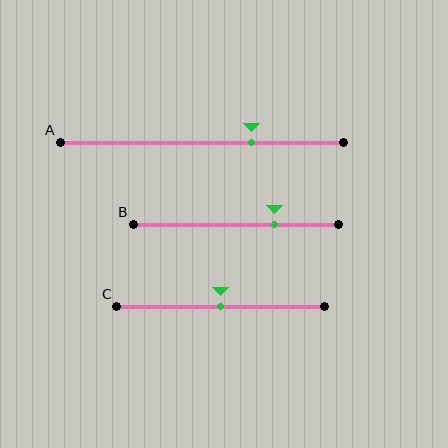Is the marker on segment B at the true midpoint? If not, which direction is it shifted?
No, the marker on segment B is shifted to the right by about 19% of the segment length.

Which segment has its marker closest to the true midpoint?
Segment C has its marker closest to the true midpoint.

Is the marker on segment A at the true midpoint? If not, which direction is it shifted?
No, the marker on segment A is shifted to the right by about 17% of the segment length.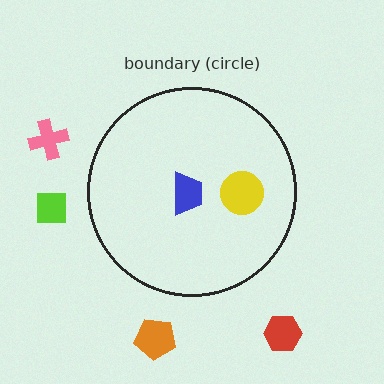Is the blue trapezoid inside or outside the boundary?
Inside.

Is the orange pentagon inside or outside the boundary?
Outside.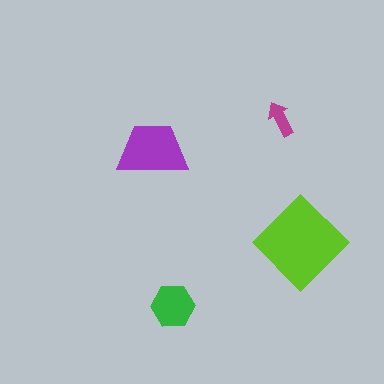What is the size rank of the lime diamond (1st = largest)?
1st.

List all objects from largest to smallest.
The lime diamond, the purple trapezoid, the green hexagon, the magenta arrow.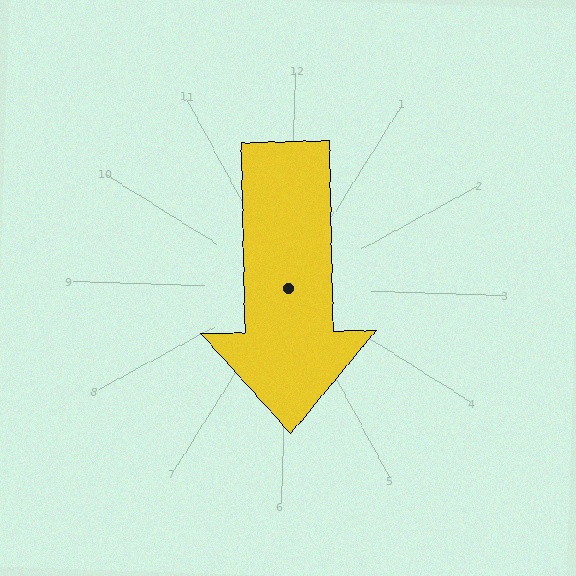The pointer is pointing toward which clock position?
Roughly 6 o'clock.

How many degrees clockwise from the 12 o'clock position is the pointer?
Approximately 177 degrees.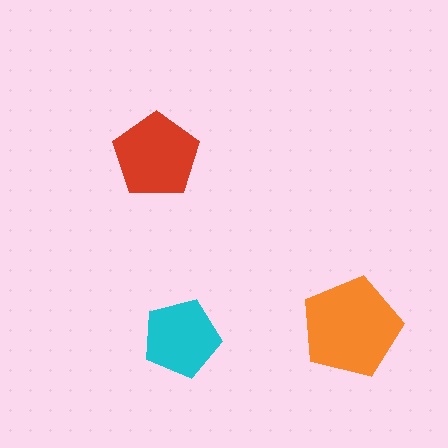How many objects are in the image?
There are 3 objects in the image.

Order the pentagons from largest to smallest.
the orange one, the red one, the cyan one.